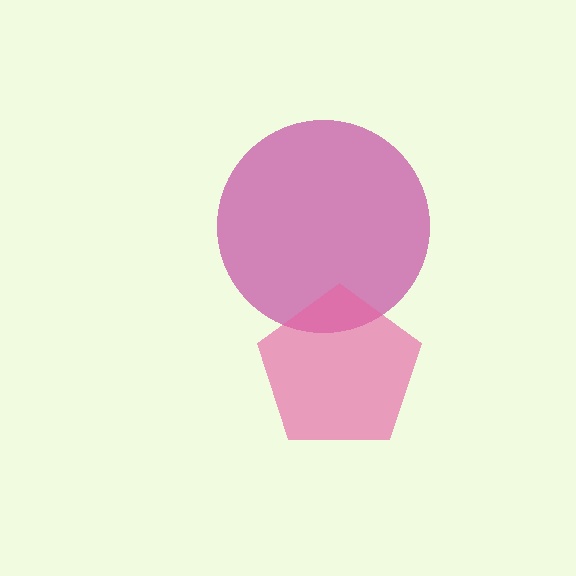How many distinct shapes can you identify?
There are 2 distinct shapes: a magenta circle, a pink pentagon.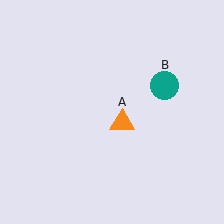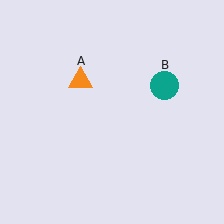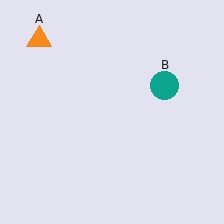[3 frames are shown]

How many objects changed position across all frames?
1 object changed position: orange triangle (object A).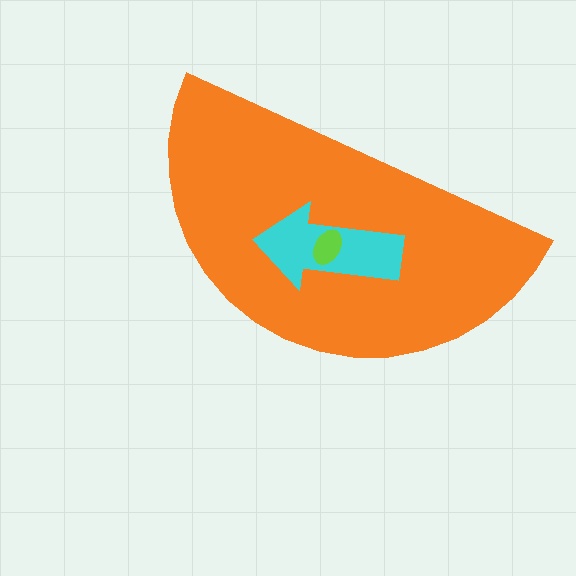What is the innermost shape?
The lime ellipse.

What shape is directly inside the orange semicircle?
The cyan arrow.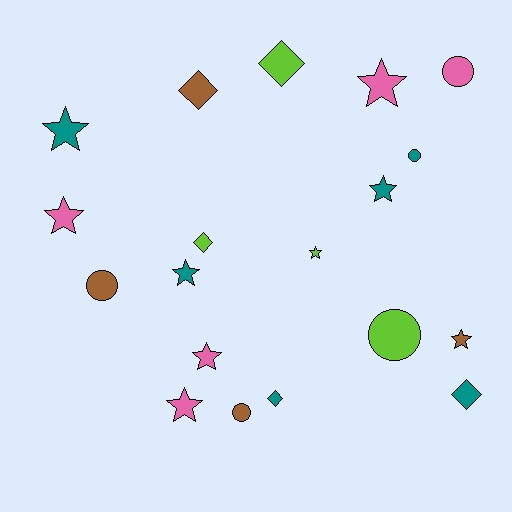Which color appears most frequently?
Teal, with 6 objects.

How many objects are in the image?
There are 19 objects.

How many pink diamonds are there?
There are no pink diamonds.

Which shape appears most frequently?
Star, with 9 objects.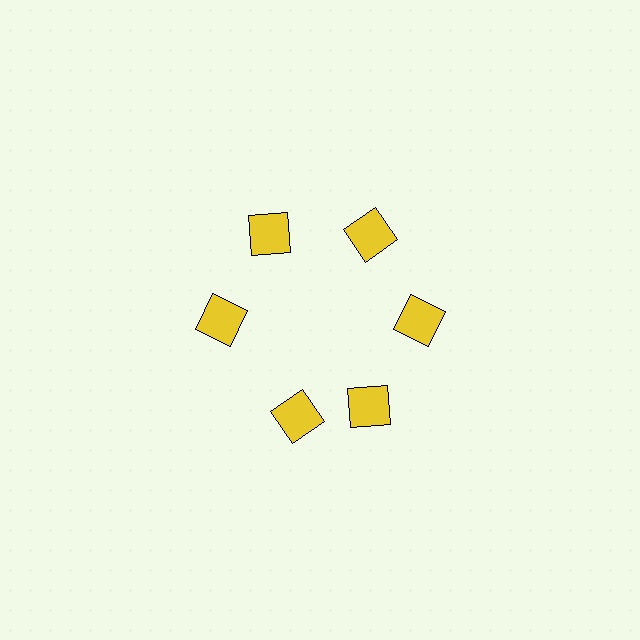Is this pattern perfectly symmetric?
No. The 6 yellow squares are arranged in a ring, but one element near the 7 o'clock position is rotated out of alignment along the ring, breaking the 6-fold rotational symmetry.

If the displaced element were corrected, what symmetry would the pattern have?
It would have 6-fold rotational symmetry — the pattern would map onto itself every 60 degrees.